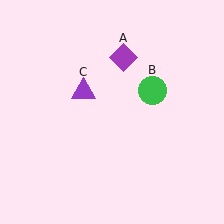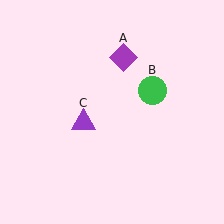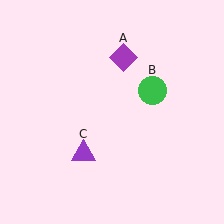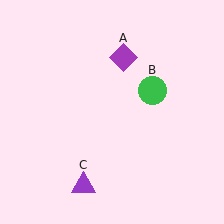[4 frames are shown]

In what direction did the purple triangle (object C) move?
The purple triangle (object C) moved down.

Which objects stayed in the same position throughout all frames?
Purple diamond (object A) and green circle (object B) remained stationary.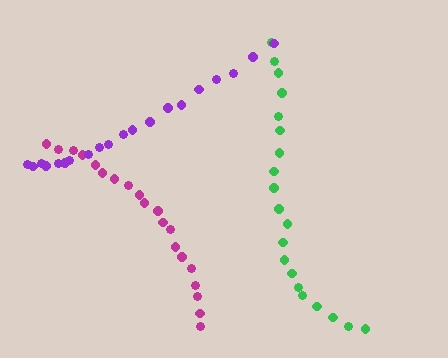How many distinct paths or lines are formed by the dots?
There are 3 distinct paths.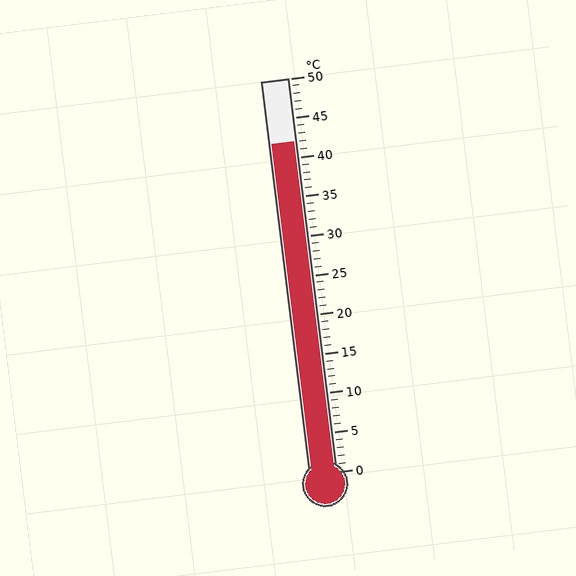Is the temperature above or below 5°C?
The temperature is above 5°C.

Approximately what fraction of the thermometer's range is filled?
The thermometer is filled to approximately 85% of its range.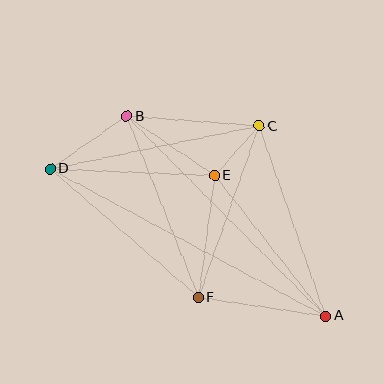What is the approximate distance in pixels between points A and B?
The distance between A and B is approximately 282 pixels.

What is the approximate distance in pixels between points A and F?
The distance between A and F is approximately 128 pixels.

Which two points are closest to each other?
Points C and E are closest to each other.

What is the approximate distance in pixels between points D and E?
The distance between D and E is approximately 165 pixels.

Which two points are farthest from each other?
Points A and D are farthest from each other.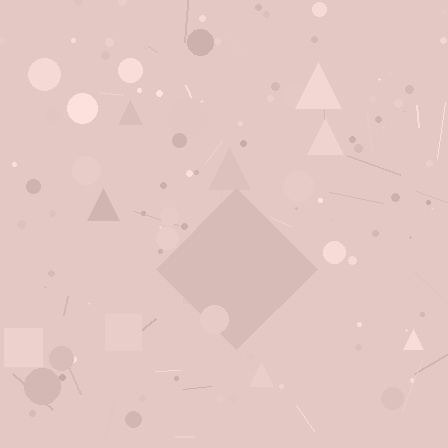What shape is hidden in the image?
A diamond is hidden in the image.